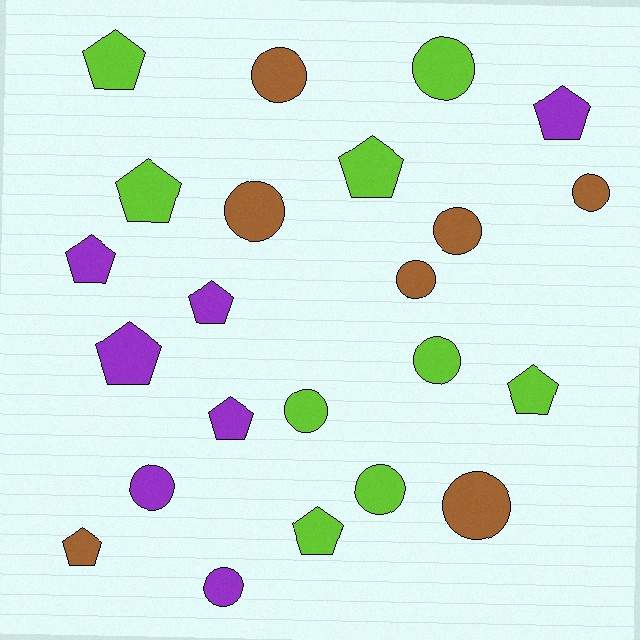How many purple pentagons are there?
There are 5 purple pentagons.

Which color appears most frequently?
Lime, with 9 objects.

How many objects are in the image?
There are 23 objects.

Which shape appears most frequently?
Circle, with 12 objects.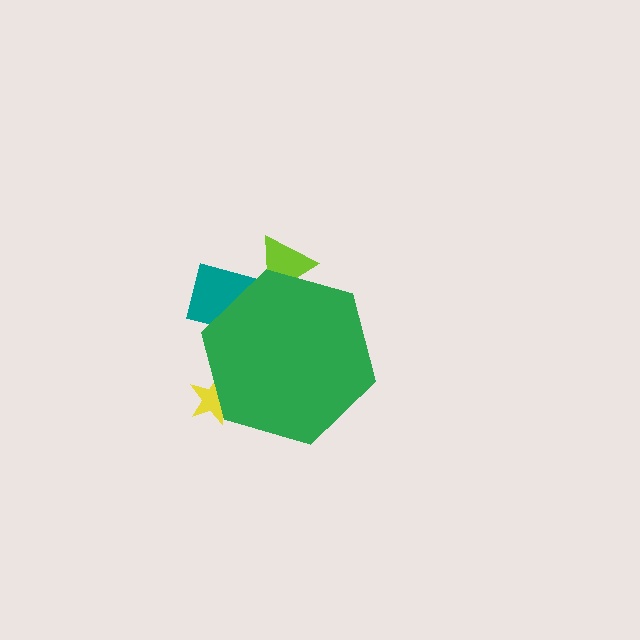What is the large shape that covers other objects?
A green hexagon.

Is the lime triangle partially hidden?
Yes, the lime triangle is partially hidden behind the green hexagon.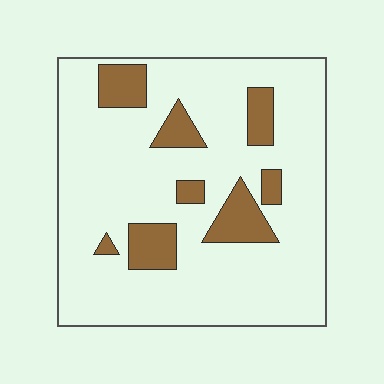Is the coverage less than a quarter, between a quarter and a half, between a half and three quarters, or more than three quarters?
Less than a quarter.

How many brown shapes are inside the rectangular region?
8.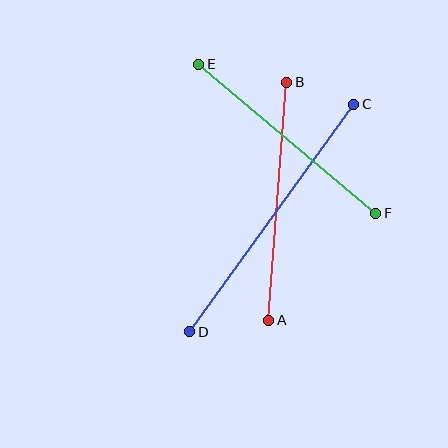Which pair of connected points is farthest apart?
Points C and D are farthest apart.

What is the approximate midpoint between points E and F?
The midpoint is at approximately (287, 139) pixels.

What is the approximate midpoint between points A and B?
The midpoint is at approximately (278, 201) pixels.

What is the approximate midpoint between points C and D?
The midpoint is at approximately (272, 218) pixels.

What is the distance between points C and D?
The distance is approximately 280 pixels.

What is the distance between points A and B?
The distance is approximately 238 pixels.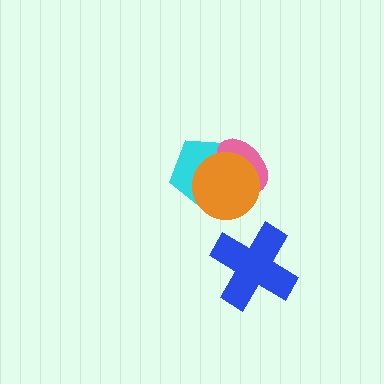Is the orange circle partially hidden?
No, no other shape covers it.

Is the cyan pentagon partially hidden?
Yes, it is partially covered by another shape.